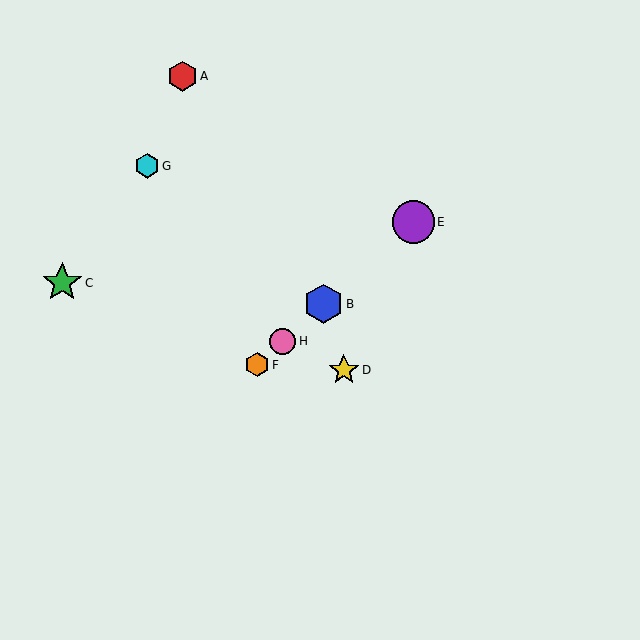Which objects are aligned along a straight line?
Objects B, E, F, H are aligned along a straight line.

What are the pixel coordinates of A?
Object A is at (182, 76).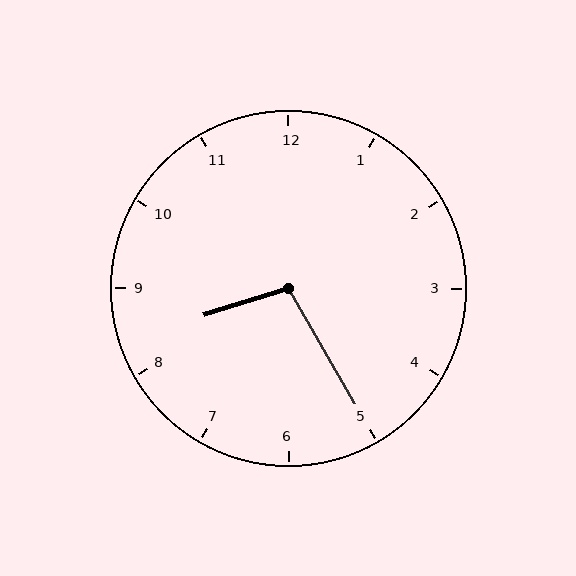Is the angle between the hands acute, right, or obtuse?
It is obtuse.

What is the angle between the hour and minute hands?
Approximately 102 degrees.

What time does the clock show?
8:25.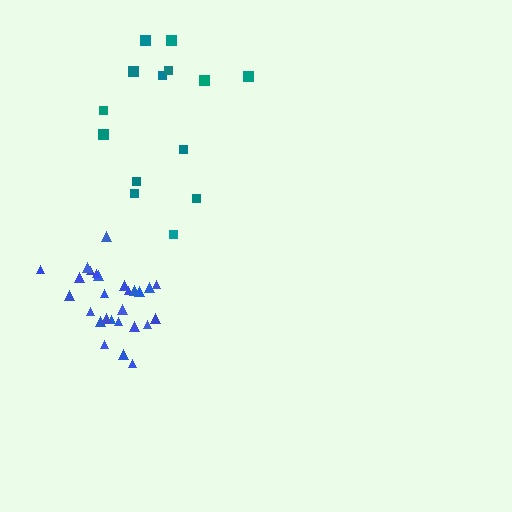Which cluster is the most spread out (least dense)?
Teal.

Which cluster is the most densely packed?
Blue.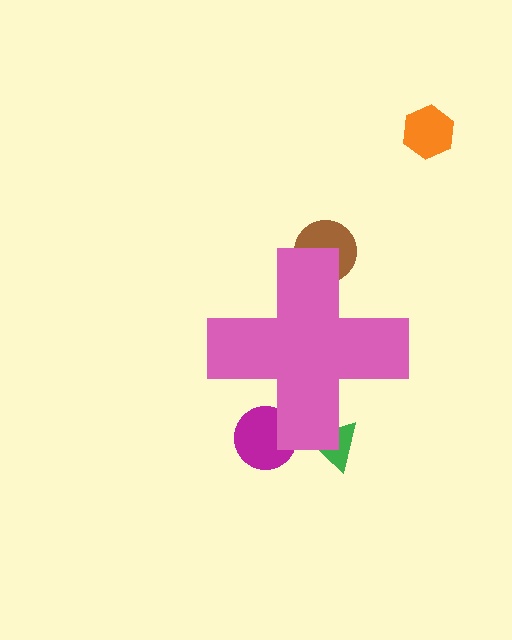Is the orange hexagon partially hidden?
No, the orange hexagon is fully visible.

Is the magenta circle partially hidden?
Yes, the magenta circle is partially hidden behind the pink cross.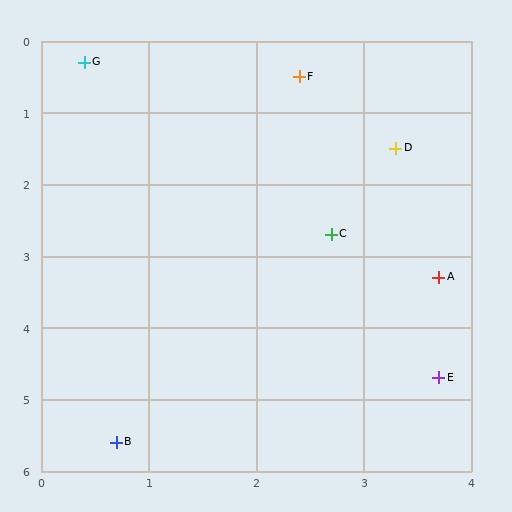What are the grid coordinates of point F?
Point F is at approximately (2.4, 0.5).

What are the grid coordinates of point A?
Point A is at approximately (3.7, 3.3).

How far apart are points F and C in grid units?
Points F and C are about 2.2 grid units apart.